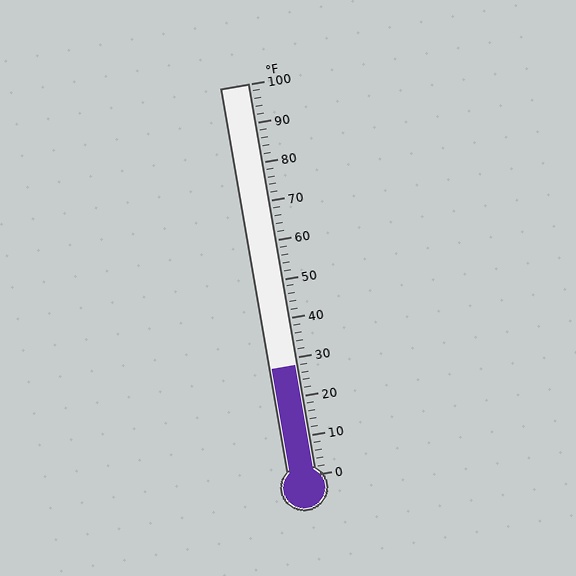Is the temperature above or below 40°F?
The temperature is below 40°F.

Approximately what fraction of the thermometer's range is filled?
The thermometer is filled to approximately 30% of its range.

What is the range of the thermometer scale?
The thermometer scale ranges from 0°F to 100°F.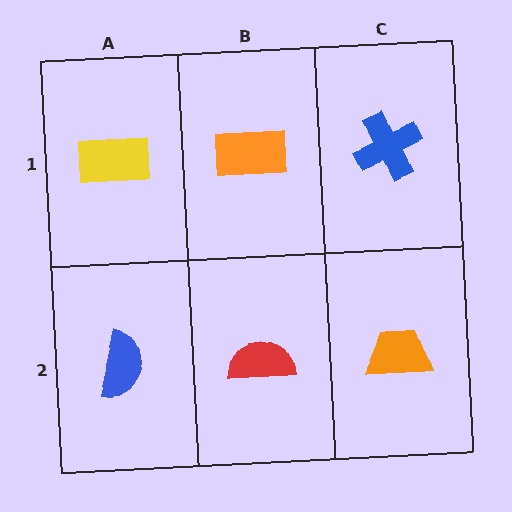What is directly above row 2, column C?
A blue cross.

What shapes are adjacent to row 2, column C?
A blue cross (row 1, column C), a red semicircle (row 2, column B).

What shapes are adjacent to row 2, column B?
An orange rectangle (row 1, column B), a blue semicircle (row 2, column A), an orange trapezoid (row 2, column C).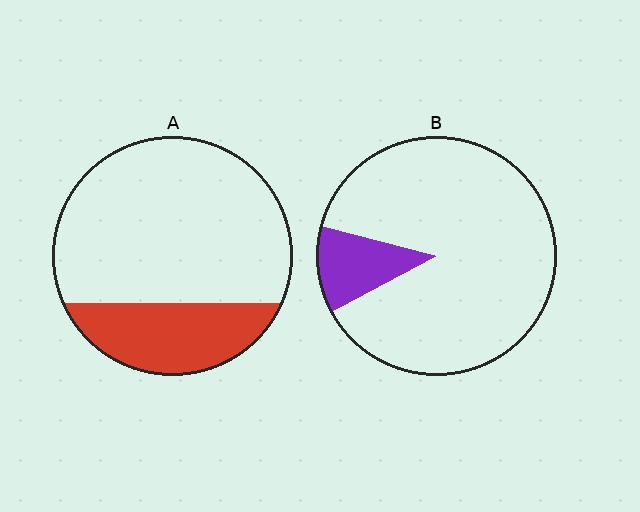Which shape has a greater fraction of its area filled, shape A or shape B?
Shape A.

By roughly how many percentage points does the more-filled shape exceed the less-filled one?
By roughly 15 percentage points (A over B).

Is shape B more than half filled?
No.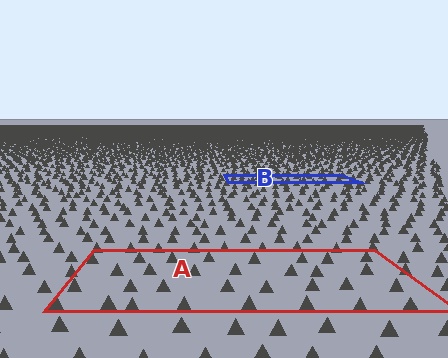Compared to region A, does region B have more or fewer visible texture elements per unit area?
Region B has more texture elements per unit area — they are packed more densely because it is farther away.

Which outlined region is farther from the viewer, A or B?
Region B is farther from the viewer — the texture elements inside it appear smaller and more densely packed.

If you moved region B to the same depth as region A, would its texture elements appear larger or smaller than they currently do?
They would appear larger. At a closer depth, the same texture elements are projected at a bigger on-screen size.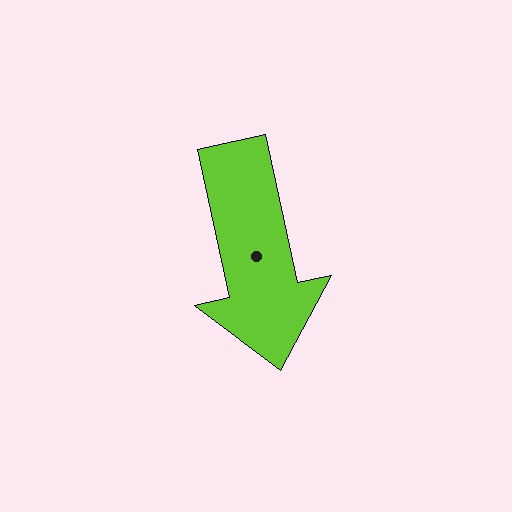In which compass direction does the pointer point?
South.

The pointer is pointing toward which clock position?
Roughly 6 o'clock.